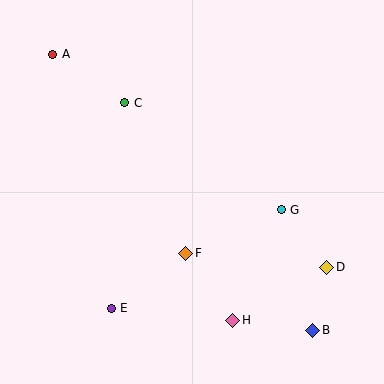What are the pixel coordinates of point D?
Point D is at (327, 267).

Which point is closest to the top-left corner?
Point A is closest to the top-left corner.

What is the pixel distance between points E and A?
The distance between E and A is 260 pixels.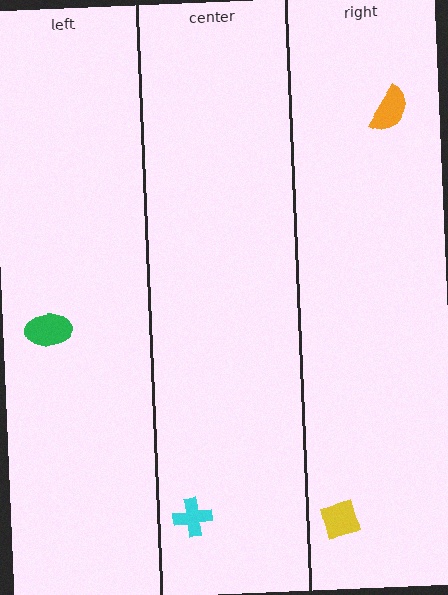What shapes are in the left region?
The green ellipse.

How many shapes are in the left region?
1.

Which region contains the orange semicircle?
The right region.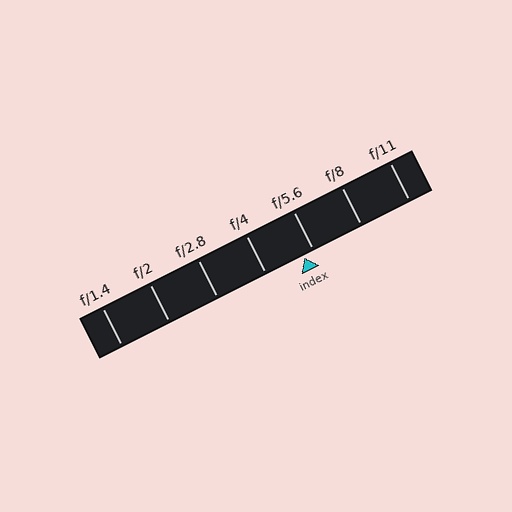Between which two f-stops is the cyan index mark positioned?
The index mark is between f/4 and f/5.6.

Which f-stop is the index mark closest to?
The index mark is closest to f/5.6.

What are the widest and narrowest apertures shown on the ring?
The widest aperture shown is f/1.4 and the narrowest is f/11.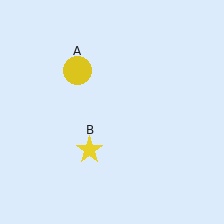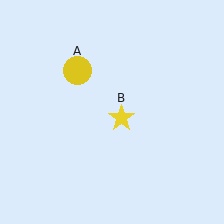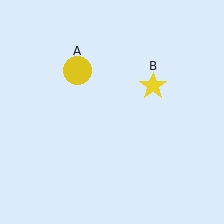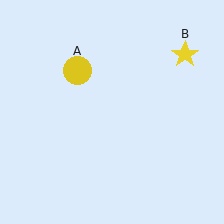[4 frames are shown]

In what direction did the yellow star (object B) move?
The yellow star (object B) moved up and to the right.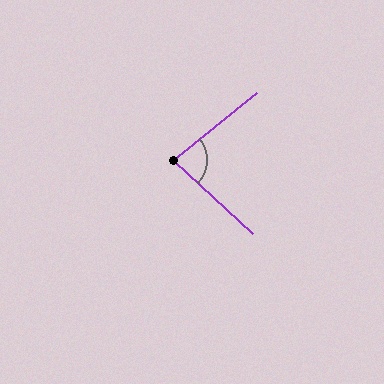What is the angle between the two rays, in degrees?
Approximately 82 degrees.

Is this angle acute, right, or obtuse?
It is acute.